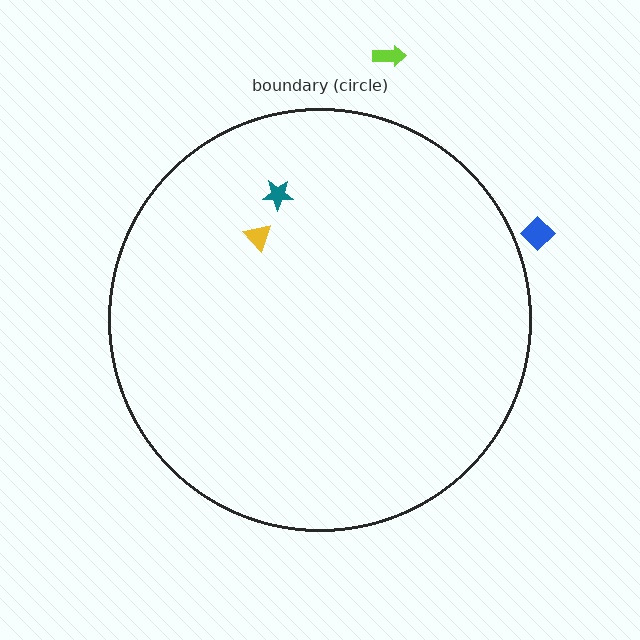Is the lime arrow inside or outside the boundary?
Outside.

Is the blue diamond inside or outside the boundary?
Outside.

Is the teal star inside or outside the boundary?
Inside.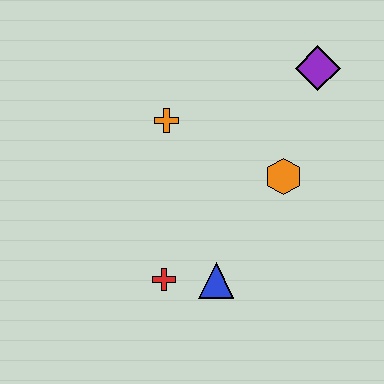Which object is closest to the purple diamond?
The orange hexagon is closest to the purple diamond.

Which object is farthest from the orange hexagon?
The red cross is farthest from the orange hexagon.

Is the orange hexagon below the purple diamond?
Yes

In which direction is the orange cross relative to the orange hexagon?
The orange cross is to the left of the orange hexagon.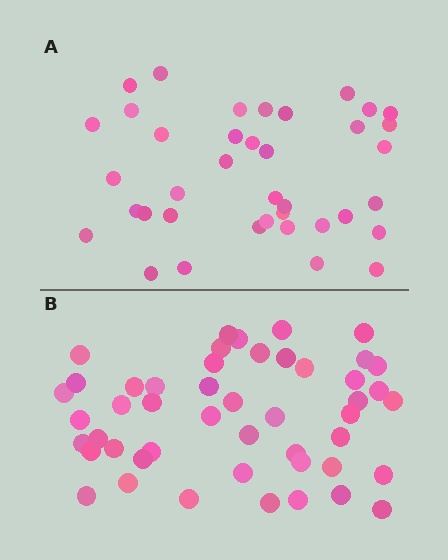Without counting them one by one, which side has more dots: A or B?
Region B (the bottom region) has more dots.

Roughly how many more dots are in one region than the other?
Region B has roughly 10 or so more dots than region A.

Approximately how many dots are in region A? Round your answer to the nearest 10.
About 40 dots. (The exact count is 38, which rounds to 40.)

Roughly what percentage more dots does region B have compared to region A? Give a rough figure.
About 25% more.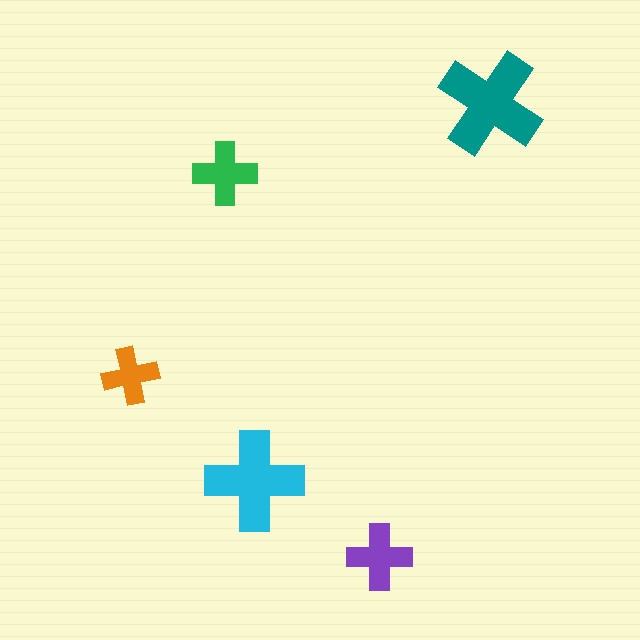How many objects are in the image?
There are 5 objects in the image.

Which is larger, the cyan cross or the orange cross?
The cyan one.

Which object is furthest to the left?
The orange cross is leftmost.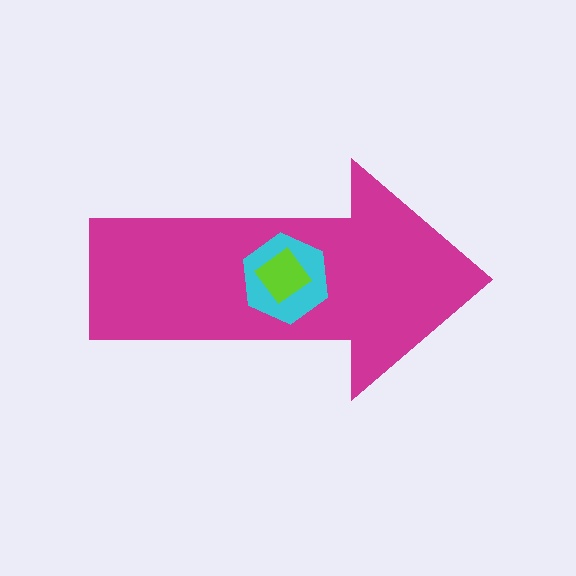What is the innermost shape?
The lime diamond.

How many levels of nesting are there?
3.